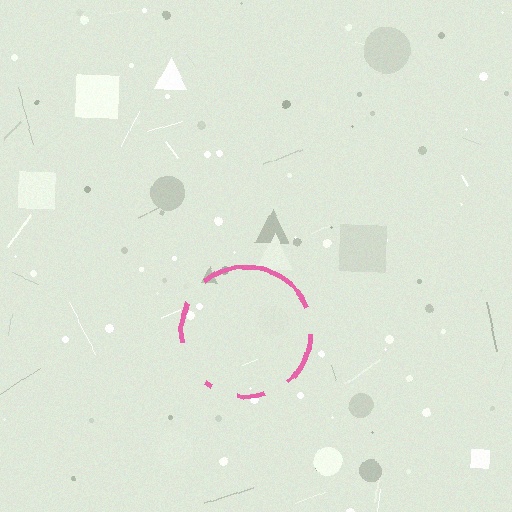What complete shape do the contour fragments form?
The contour fragments form a circle.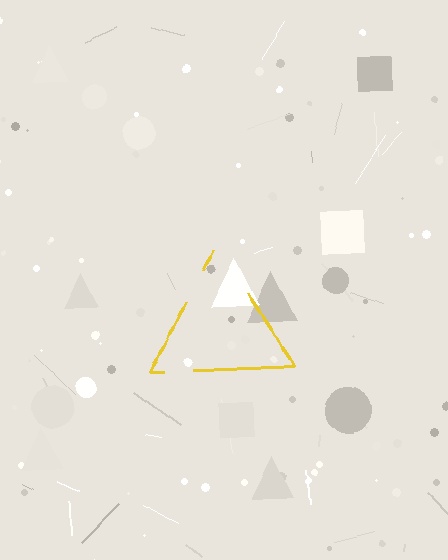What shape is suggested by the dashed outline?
The dashed outline suggests a triangle.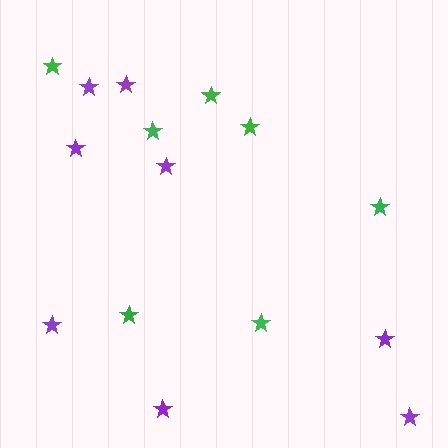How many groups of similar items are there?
There are 2 groups: one group of green stars (7) and one group of purple stars (8).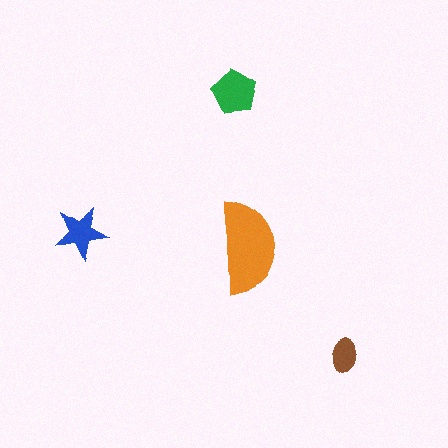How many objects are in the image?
There are 4 objects in the image.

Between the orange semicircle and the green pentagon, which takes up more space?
The orange semicircle.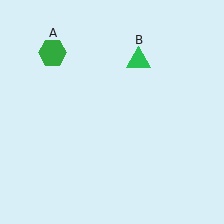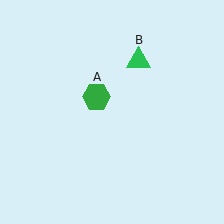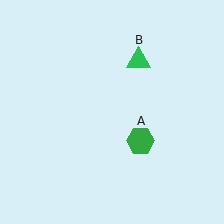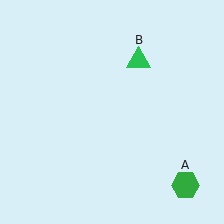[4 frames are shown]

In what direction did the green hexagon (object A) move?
The green hexagon (object A) moved down and to the right.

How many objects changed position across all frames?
1 object changed position: green hexagon (object A).